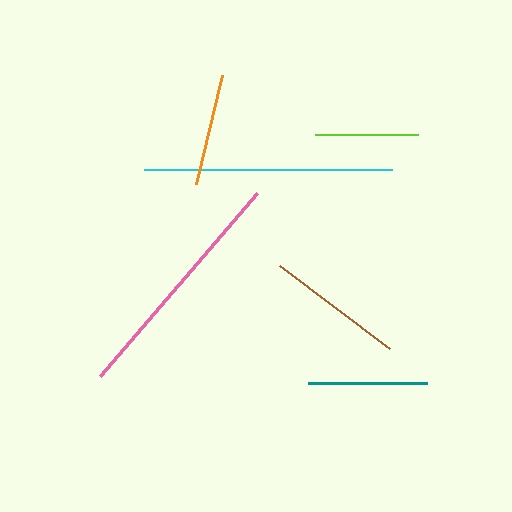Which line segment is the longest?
The cyan line is the longest at approximately 248 pixels.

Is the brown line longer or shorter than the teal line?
The brown line is longer than the teal line.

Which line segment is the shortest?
The lime line is the shortest at approximately 103 pixels.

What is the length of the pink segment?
The pink segment is approximately 242 pixels long.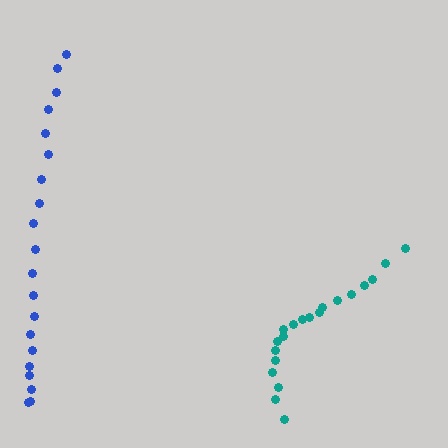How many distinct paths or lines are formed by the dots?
There are 2 distinct paths.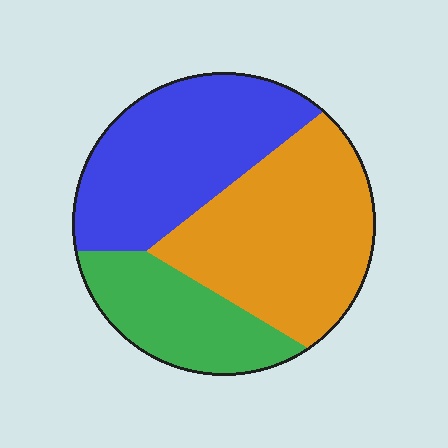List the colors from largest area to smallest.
From largest to smallest: orange, blue, green.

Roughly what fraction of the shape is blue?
Blue takes up about three eighths (3/8) of the shape.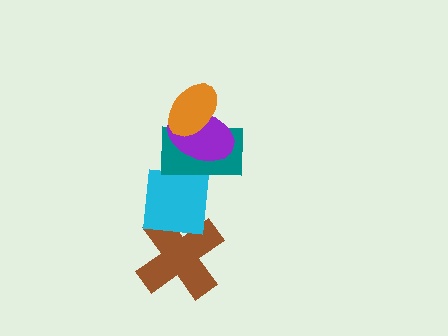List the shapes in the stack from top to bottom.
From top to bottom: the orange ellipse, the purple ellipse, the teal rectangle, the cyan square, the brown cross.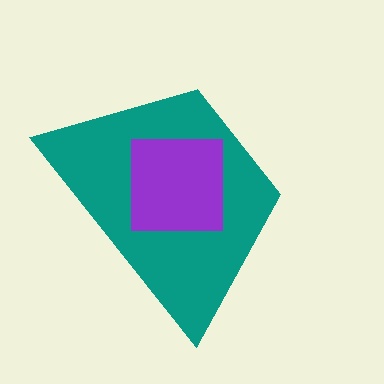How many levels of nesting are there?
2.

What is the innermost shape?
The purple square.